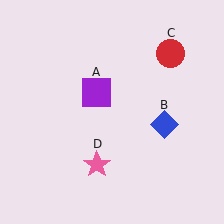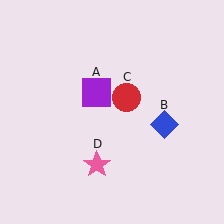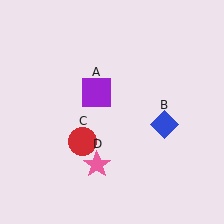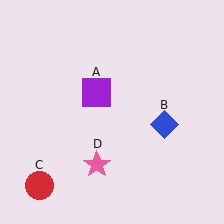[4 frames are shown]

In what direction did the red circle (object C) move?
The red circle (object C) moved down and to the left.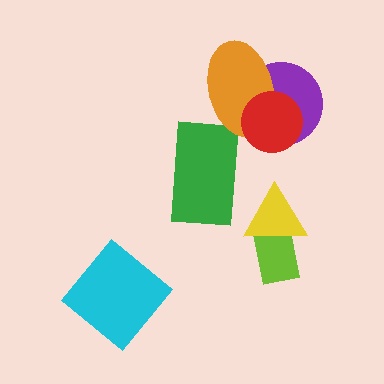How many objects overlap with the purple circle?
2 objects overlap with the purple circle.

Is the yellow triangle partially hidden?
No, no other shape covers it.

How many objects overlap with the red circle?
2 objects overlap with the red circle.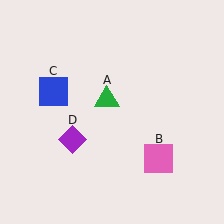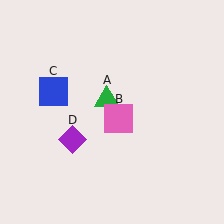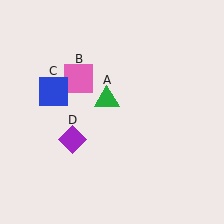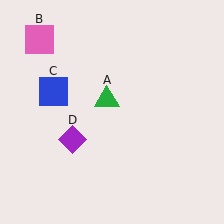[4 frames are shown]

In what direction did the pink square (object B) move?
The pink square (object B) moved up and to the left.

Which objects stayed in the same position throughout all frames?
Green triangle (object A) and blue square (object C) and purple diamond (object D) remained stationary.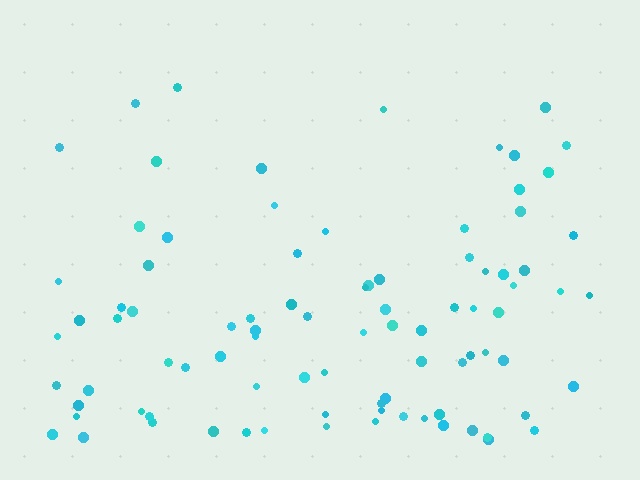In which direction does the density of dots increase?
From top to bottom, with the bottom side densest.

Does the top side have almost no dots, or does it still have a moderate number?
Still a moderate number, just noticeably fewer than the bottom.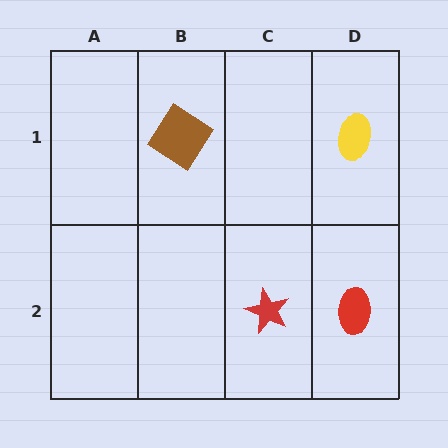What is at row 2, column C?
A red star.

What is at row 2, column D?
A red ellipse.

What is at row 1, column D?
A yellow ellipse.